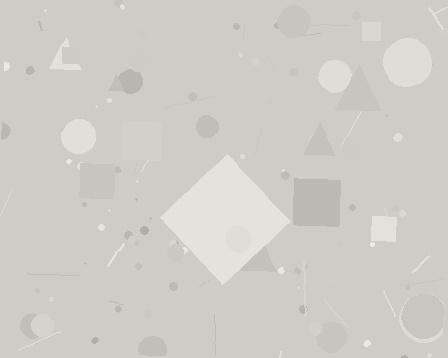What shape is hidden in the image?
A diamond is hidden in the image.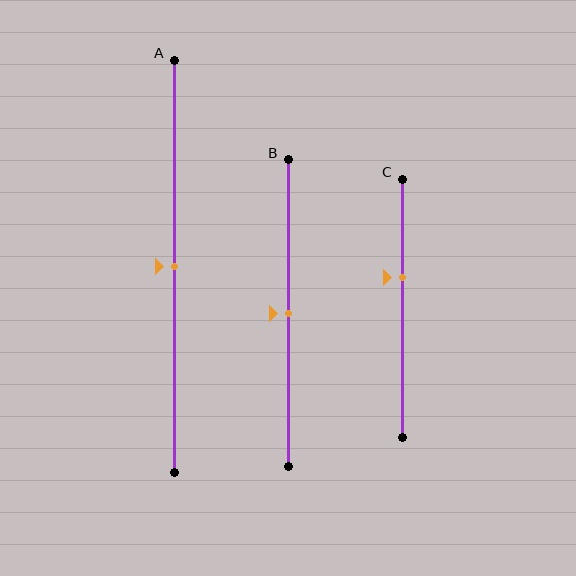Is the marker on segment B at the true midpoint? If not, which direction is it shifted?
Yes, the marker on segment B is at the true midpoint.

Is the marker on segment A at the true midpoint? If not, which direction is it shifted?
Yes, the marker on segment A is at the true midpoint.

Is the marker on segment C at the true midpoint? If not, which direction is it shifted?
No, the marker on segment C is shifted upward by about 12% of the segment length.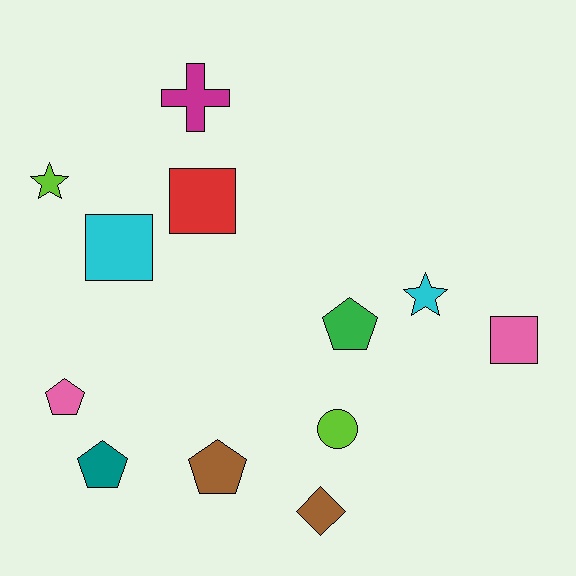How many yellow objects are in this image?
There are no yellow objects.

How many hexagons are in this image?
There are no hexagons.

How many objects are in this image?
There are 12 objects.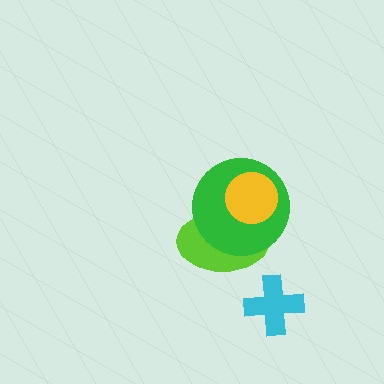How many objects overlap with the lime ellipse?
2 objects overlap with the lime ellipse.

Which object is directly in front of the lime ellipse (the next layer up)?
The green circle is directly in front of the lime ellipse.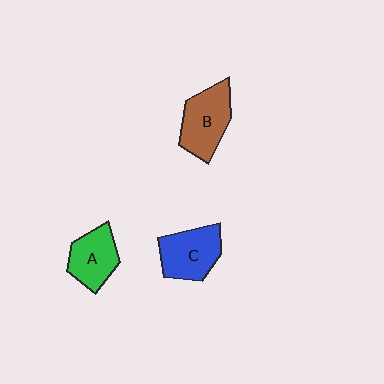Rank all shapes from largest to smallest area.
From largest to smallest: B (brown), C (blue), A (green).